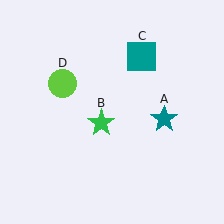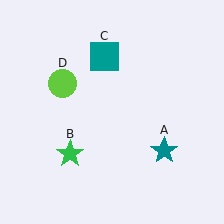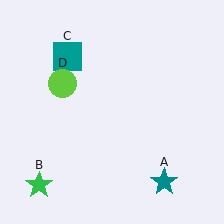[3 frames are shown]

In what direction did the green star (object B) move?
The green star (object B) moved down and to the left.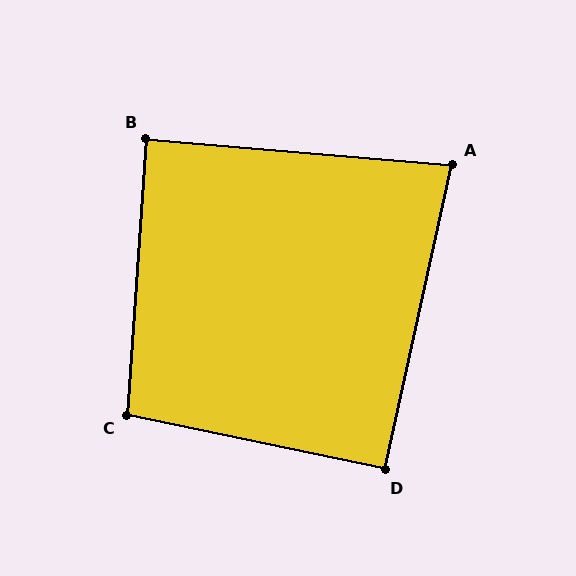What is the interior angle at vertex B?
Approximately 89 degrees (approximately right).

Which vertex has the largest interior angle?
C, at approximately 98 degrees.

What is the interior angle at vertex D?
Approximately 91 degrees (approximately right).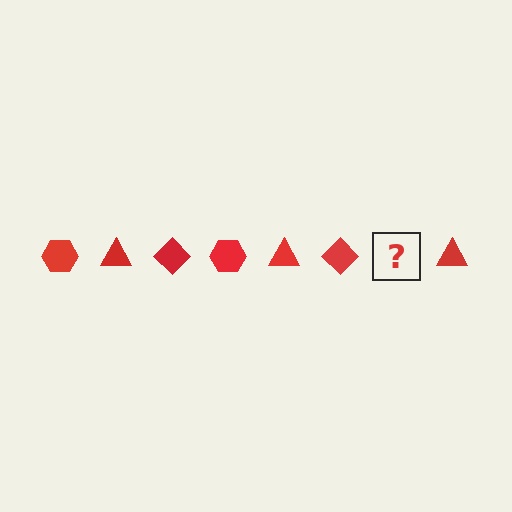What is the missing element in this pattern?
The missing element is a red hexagon.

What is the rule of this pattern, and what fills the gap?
The rule is that the pattern cycles through hexagon, triangle, diamond shapes in red. The gap should be filled with a red hexagon.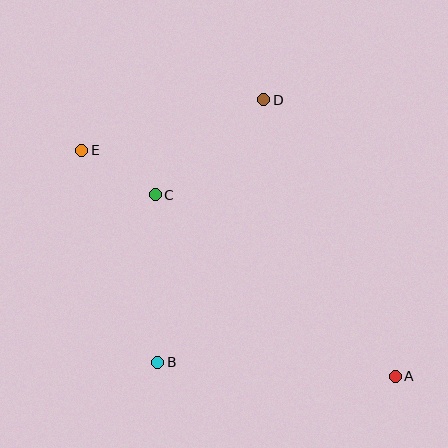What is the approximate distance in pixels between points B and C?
The distance between B and C is approximately 168 pixels.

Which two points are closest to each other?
Points C and E are closest to each other.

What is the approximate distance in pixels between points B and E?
The distance between B and E is approximately 225 pixels.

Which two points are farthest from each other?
Points A and E are farthest from each other.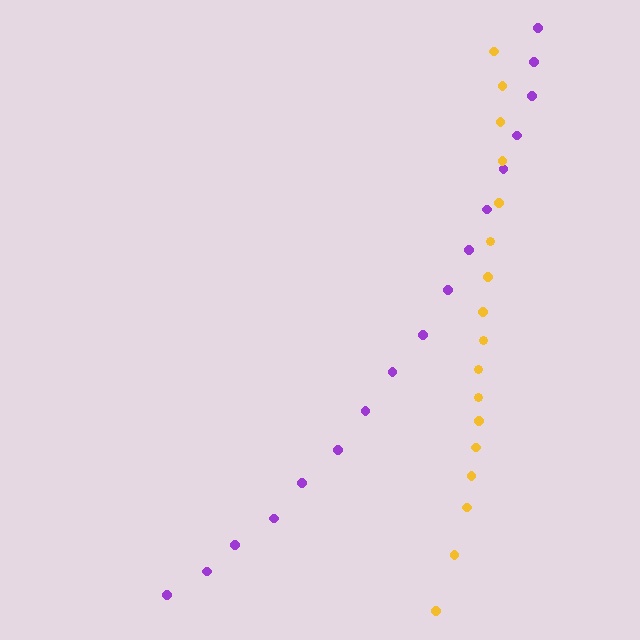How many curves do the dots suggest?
There are 2 distinct paths.